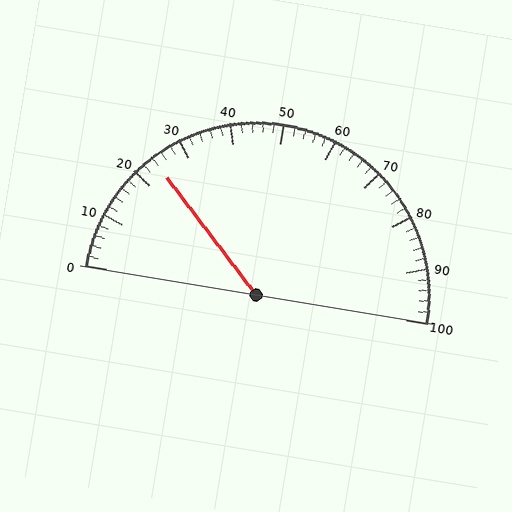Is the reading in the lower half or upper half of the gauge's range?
The reading is in the lower half of the range (0 to 100).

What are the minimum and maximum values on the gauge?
The gauge ranges from 0 to 100.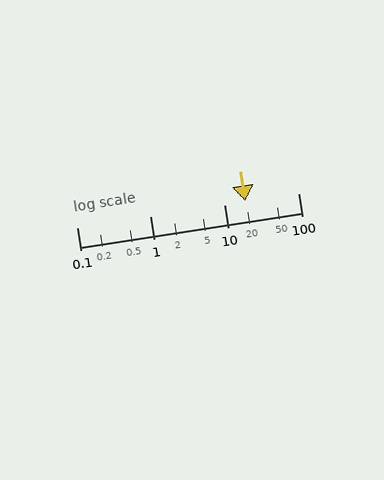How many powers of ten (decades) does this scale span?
The scale spans 3 decades, from 0.1 to 100.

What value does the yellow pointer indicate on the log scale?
The pointer indicates approximately 19.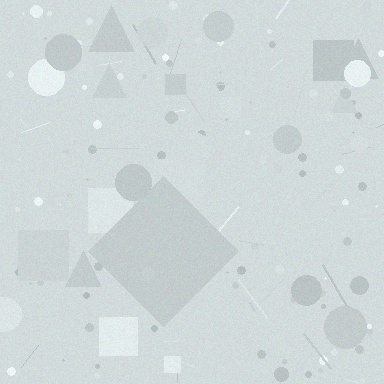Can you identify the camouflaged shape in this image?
The camouflaged shape is a diamond.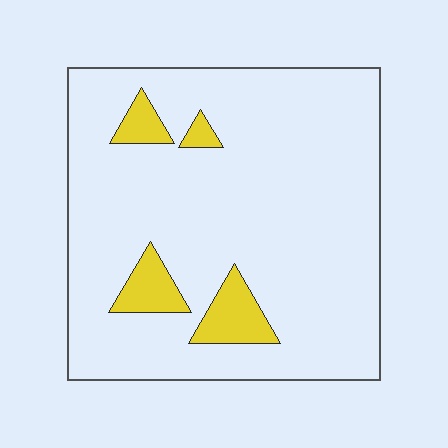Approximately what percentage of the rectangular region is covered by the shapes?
Approximately 10%.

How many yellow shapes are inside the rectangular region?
4.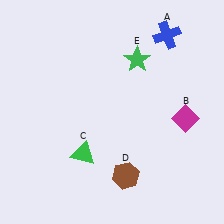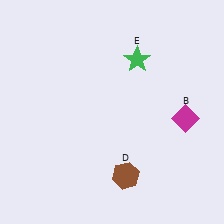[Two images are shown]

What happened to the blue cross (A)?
The blue cross (A) was removed in Image 2. It was in the top-right area of Image 1.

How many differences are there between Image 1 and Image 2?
There are 2 differences between the two images.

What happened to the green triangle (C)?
The green triangle (C) was removed in Image 2. It was in the bottom-left area of Image 1.